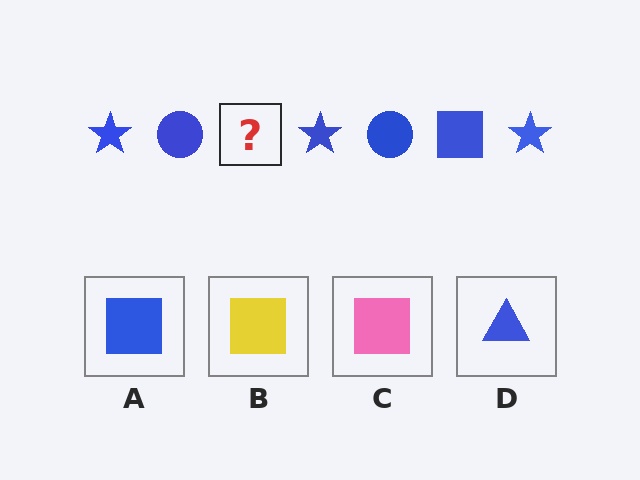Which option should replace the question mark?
Option A.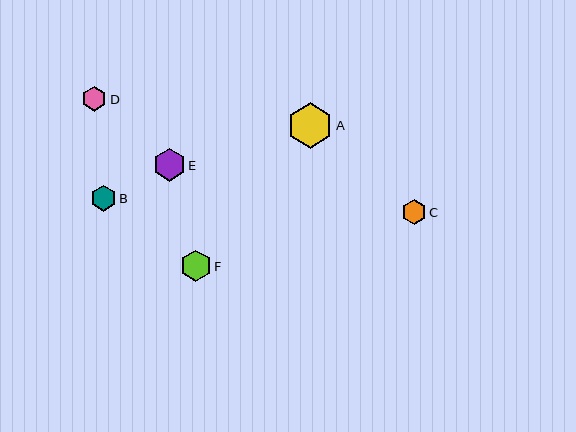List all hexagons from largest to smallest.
From largest to smallest: A, E, F, B, D, C.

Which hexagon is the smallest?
Hexagon C is the smallest with a size of approximately 25 pixels.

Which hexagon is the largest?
Hexagon A is the largest with a size of approximately 45 pixels.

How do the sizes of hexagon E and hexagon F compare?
Hexagon E and hexagon F are approximately the same size.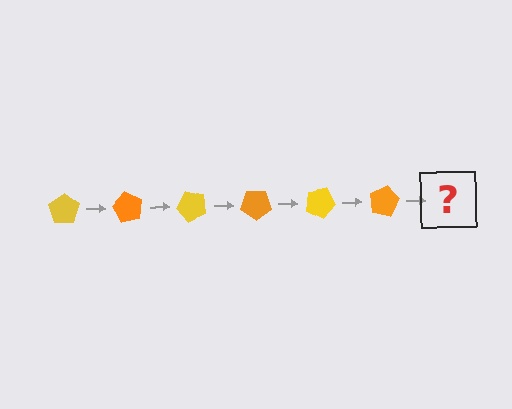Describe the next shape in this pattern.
It should be a yellow pentagon, rotated 360 degrees from the start.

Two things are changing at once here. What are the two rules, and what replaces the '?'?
The two rules are that it rotates 60 degrees each step and the color cycles through yellow and orange. The '?' should be a yellow pentagon, rotated 360 degrees from the start.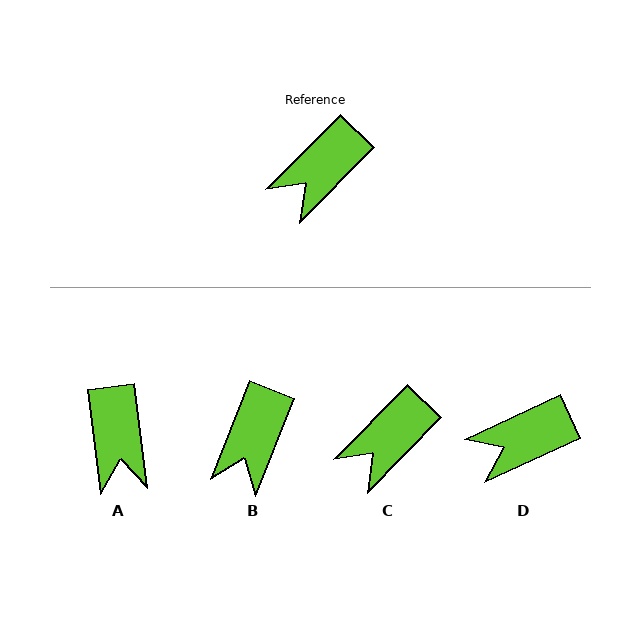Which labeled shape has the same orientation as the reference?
C.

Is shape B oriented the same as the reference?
No, it is off by about 23 degrees.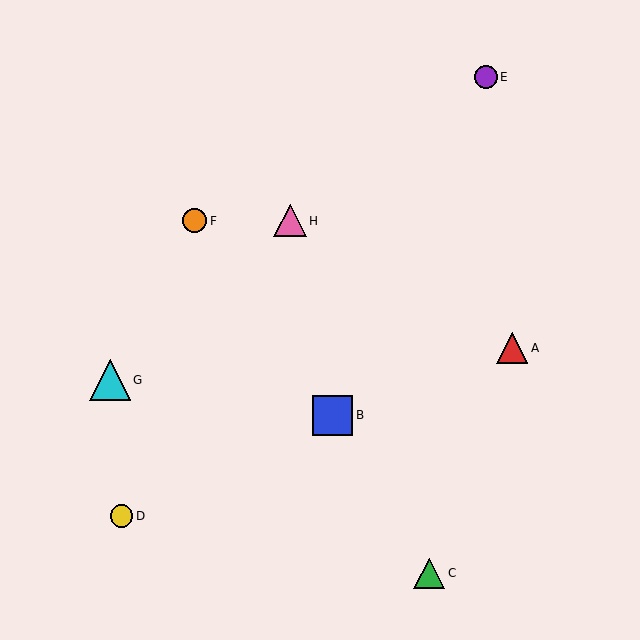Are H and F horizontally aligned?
Yes, both are at y≈221.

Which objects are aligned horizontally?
Objects F, H are aligned horizontally.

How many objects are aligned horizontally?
2 objects (F, H) are aligned horizontally.